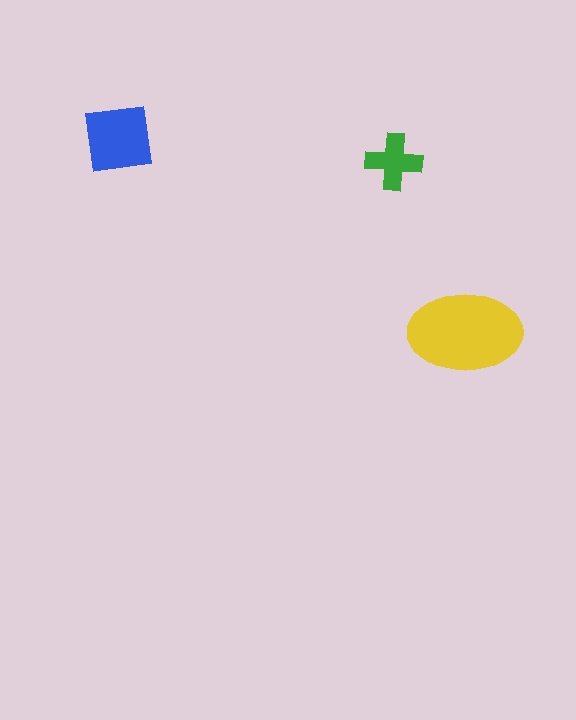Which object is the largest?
The yellow ellipse.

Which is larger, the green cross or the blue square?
The blue square.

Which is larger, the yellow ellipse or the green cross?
The yellow ellipse.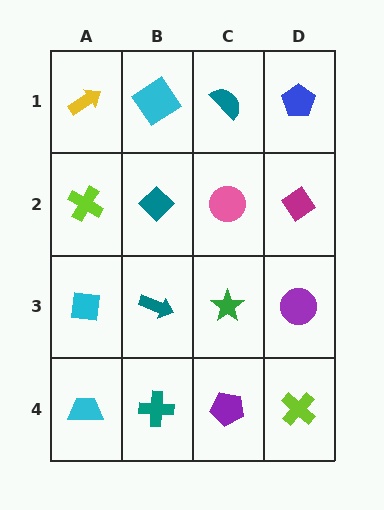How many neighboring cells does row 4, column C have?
3.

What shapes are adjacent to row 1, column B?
A teal diamond (row 2, column B), a yellow arrow (row 1, column A), a teal semicircle (row 1, column C).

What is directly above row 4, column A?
A cyan square.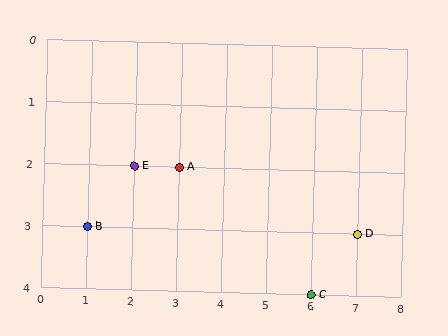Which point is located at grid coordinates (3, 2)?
Point A is at (3, 2).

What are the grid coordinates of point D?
Point D is at grid coordinates (7, 3).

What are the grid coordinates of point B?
Point B is at grid coordinates (1, 3).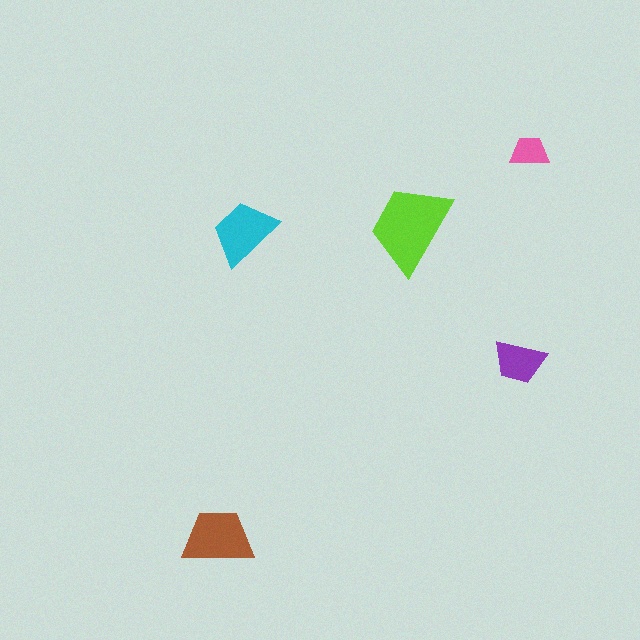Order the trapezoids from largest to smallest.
the lime one, the brown one, the cyan one, the purple one, the pink one.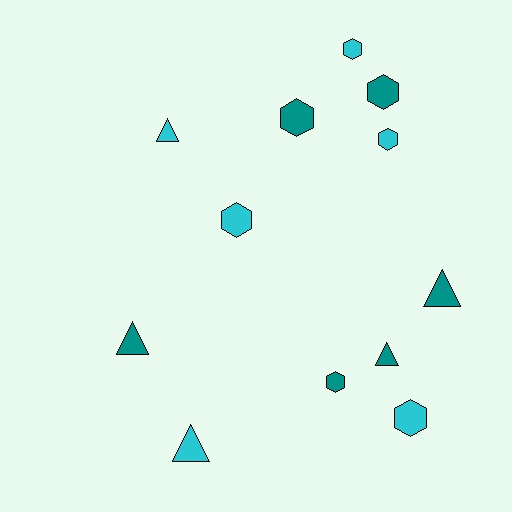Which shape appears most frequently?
Hexagon, with 7 objects.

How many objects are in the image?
There are 12 objects.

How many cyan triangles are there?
There are 2 cyan triangles.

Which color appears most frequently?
Teal, with 6 objects.